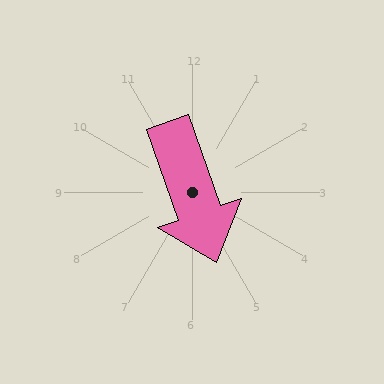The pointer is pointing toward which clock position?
Roughly 5 o'clock.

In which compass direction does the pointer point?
South.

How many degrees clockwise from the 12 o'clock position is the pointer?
Approximately 161 degrees.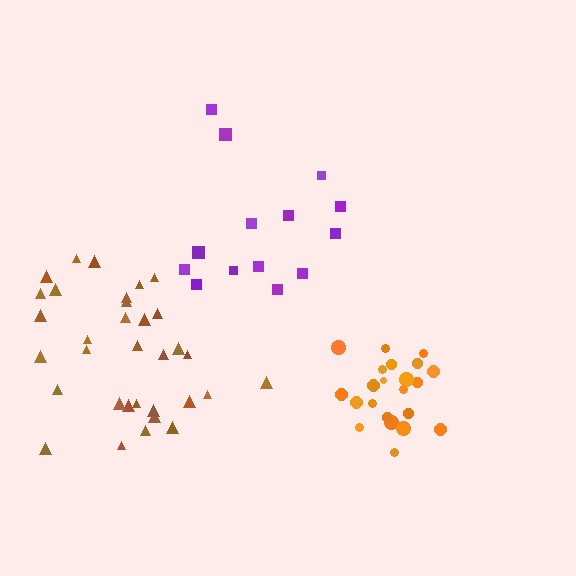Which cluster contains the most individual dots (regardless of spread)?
Brown (33).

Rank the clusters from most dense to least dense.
orange, brown, purple.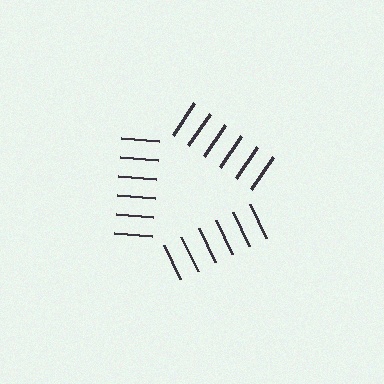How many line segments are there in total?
18 — 6 along each of the 3 edges.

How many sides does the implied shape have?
3 sides — the line-ends trace a triangle.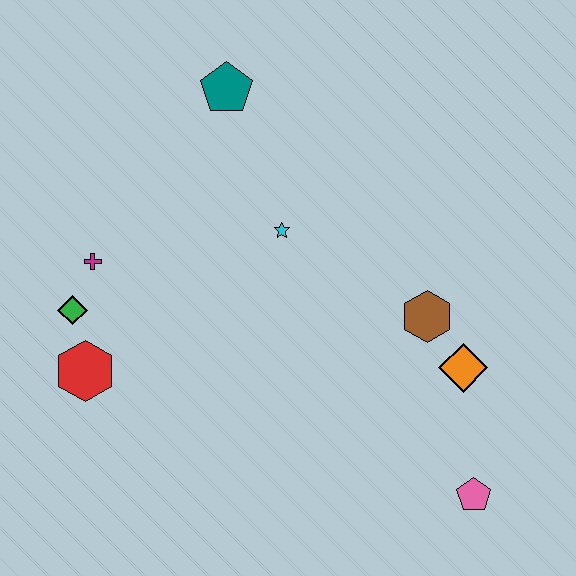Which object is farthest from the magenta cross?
The pink pentagon is farthest from the magenta cross.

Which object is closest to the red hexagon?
The green diamond is closest to the red hexagon.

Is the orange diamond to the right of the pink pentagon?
No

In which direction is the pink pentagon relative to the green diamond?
The pink pentagon is to the right of the green diamond.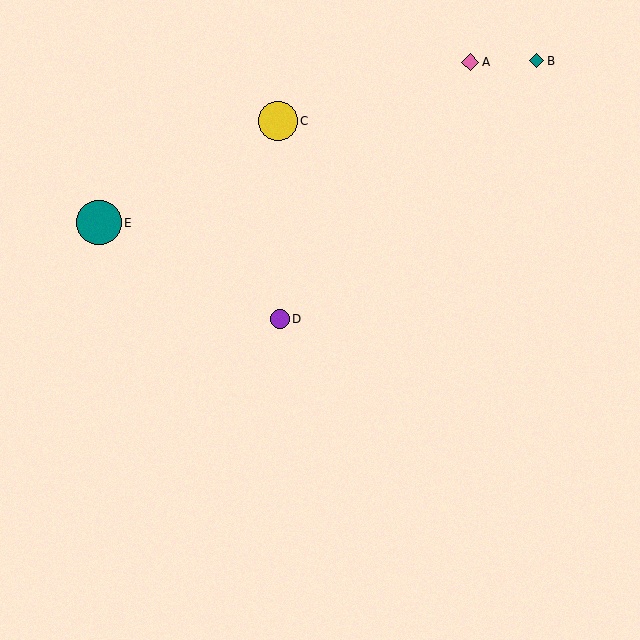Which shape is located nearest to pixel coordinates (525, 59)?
The teal diamond (labeled B) at (537, 61) is nearest to that location.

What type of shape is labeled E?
Shape E is a teal circle.